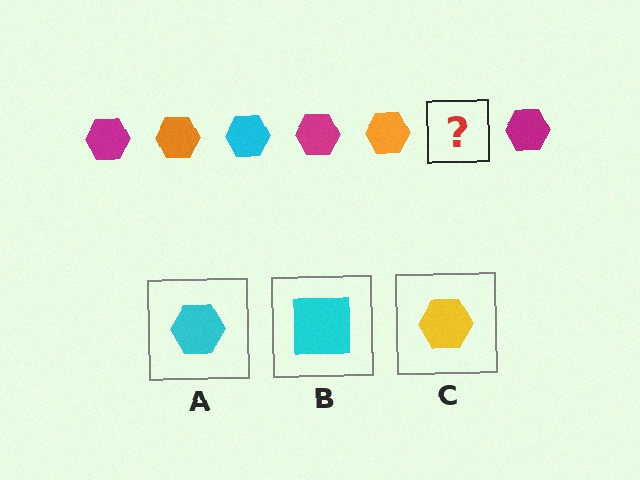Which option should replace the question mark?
Option A.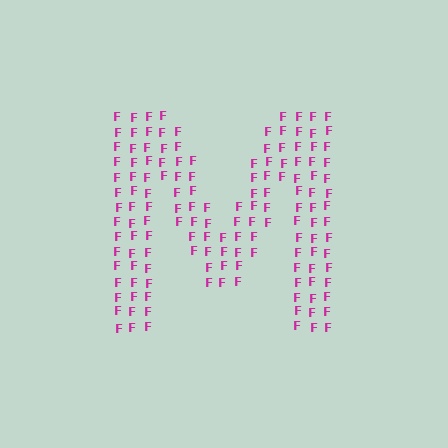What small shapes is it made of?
It is made of small letter F's.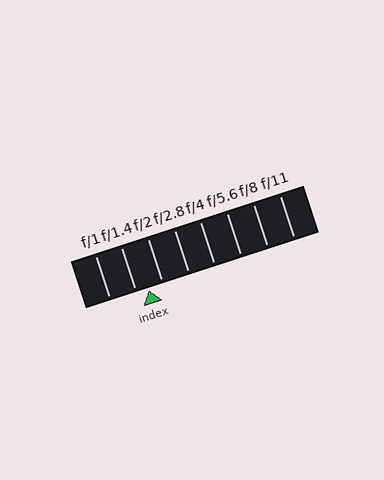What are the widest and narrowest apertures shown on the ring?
The widest aperture shown is f/1 and the narrowest is f/11.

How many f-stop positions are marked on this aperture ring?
There are 8 f-stop positions marked.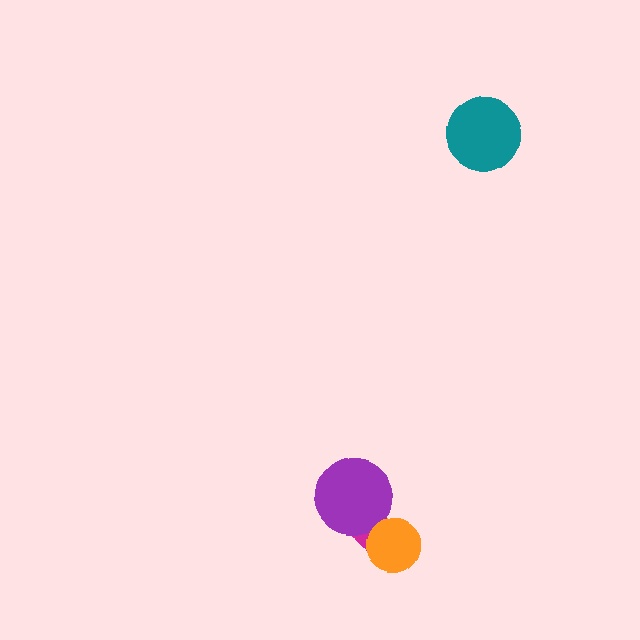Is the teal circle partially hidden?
No, no other shape covers it.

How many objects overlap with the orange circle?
1 object overlaps with the orange circle.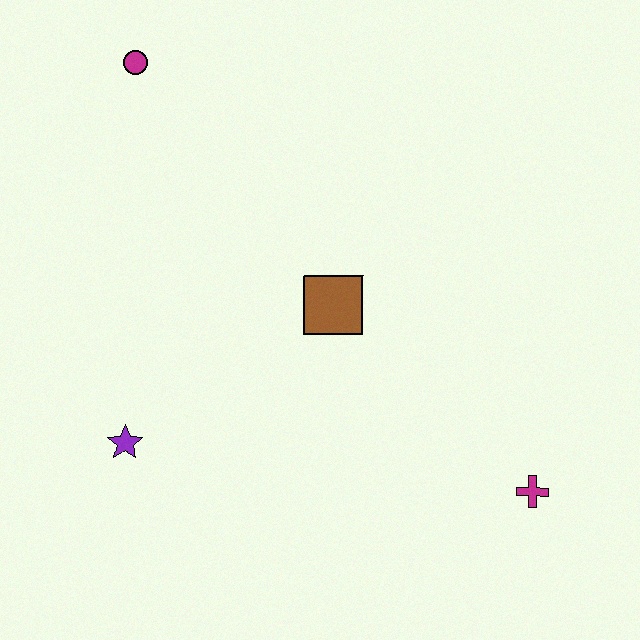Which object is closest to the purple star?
The brown square is closest to the purple star.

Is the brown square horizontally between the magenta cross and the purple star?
Yes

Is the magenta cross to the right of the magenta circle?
Yes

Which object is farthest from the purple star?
The magenta cross is farthest from the purple star.